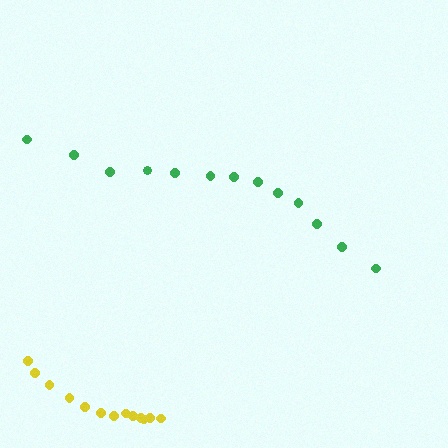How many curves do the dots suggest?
There are 2 distinct paths.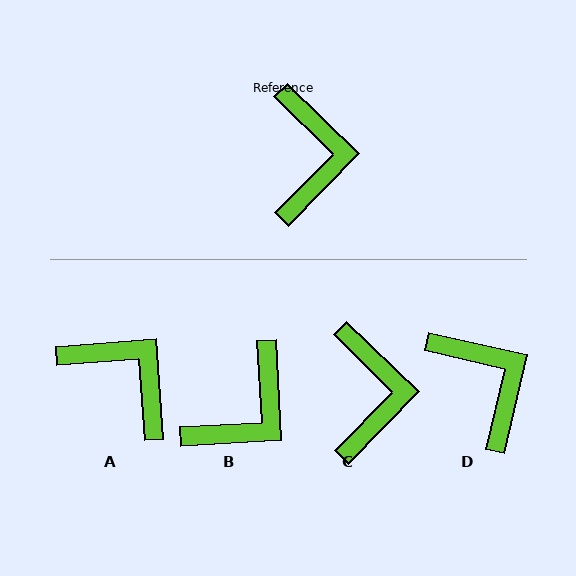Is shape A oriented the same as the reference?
No, it is off by about 49 degrees.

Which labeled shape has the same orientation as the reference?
C.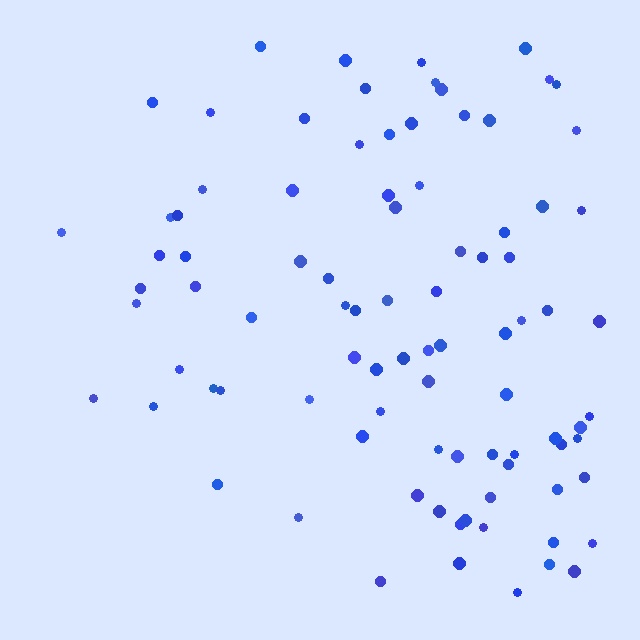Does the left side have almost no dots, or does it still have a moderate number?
Still a moderate number, just noticeably fewer than the right.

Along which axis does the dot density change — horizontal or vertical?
Horizontal.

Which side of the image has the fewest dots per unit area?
The left.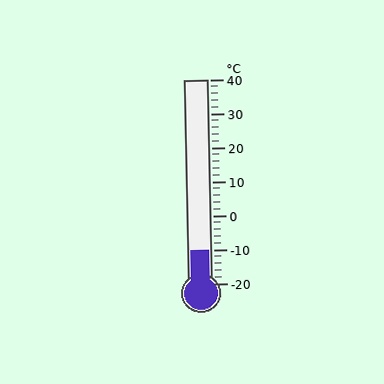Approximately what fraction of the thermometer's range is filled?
The thermometer is filled to approximately 15% of its range.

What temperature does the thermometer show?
The thermometer shows approximately -10°C.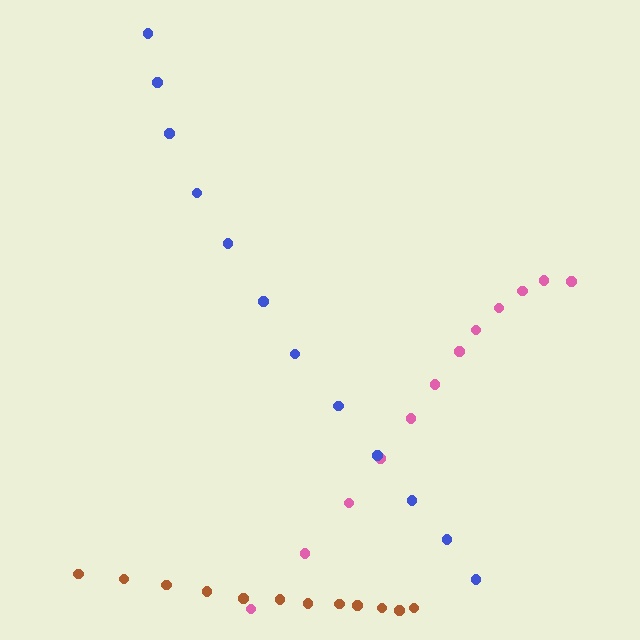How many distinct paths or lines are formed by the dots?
There are 3 distinct paths.